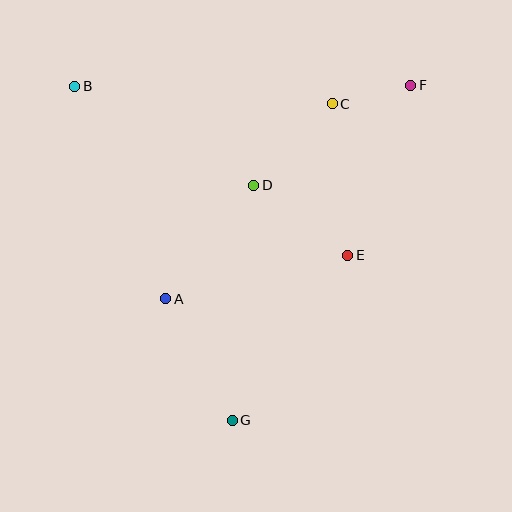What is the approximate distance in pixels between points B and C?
The distance between B and C is approximately 258 pixels.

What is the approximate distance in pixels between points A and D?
The distance between A and D is approximately 144 pixels.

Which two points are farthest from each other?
Points F and G are farthest from each other.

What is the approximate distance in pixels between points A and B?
The distance between A and B is approximately 231 pixels.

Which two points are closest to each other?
Points C and F are closest to each other.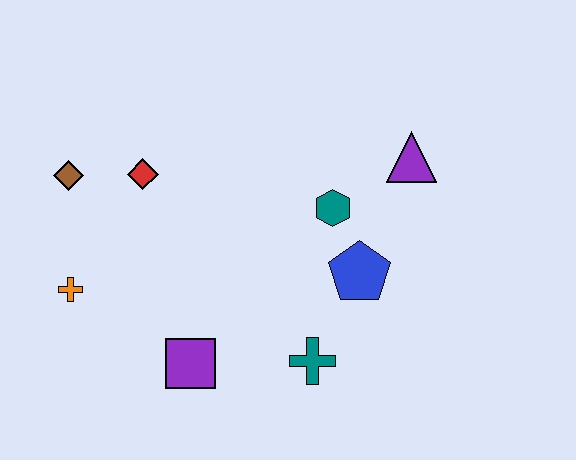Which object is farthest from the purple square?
The purple triangle is farthest from the purple square.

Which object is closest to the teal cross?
The blue pentagon is closest to the teal cross.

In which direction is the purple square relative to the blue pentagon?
The purple square is to the left of the blue pentagon.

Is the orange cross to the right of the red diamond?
No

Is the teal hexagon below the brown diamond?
Yes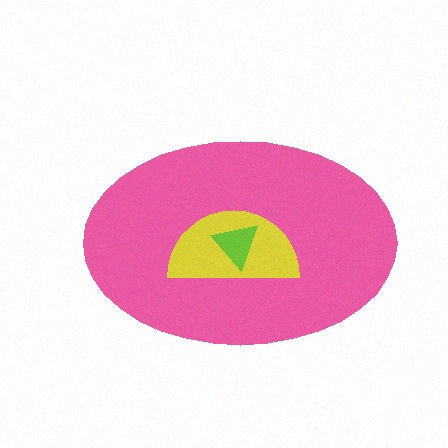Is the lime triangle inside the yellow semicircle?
Yes.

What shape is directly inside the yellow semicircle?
The lime triangle.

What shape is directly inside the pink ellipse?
The yellow semicircle.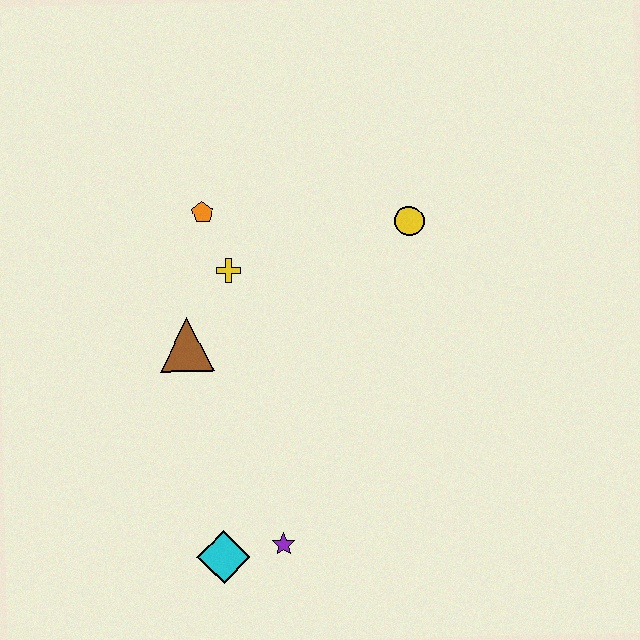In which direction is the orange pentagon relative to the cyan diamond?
The orange pentagon is above the cyan diamond.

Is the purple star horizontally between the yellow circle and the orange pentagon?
Yes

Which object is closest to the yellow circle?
The yellow cross is closest to the yellow circle.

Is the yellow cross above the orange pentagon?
No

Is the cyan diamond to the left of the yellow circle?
Yes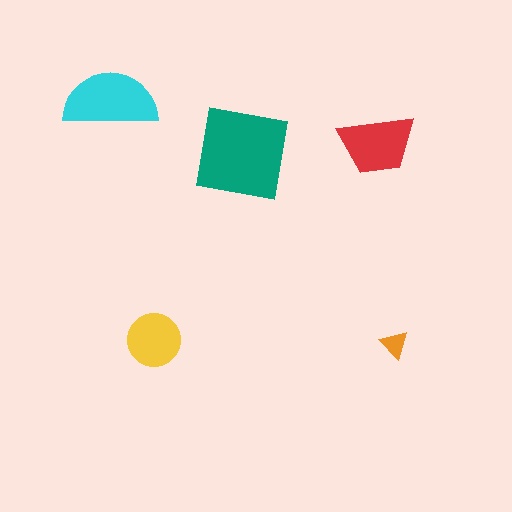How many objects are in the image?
There are 5 objects in the image.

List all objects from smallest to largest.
The orange triangle, the yellow circle, the red trapezoid, the cyan semicircle, the teal square.